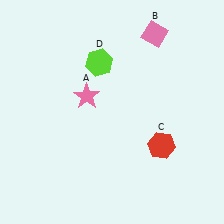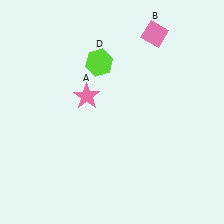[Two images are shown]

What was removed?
The red hexagon (C) was removed in Image 2.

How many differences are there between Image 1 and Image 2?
There is 1 difference between the two images.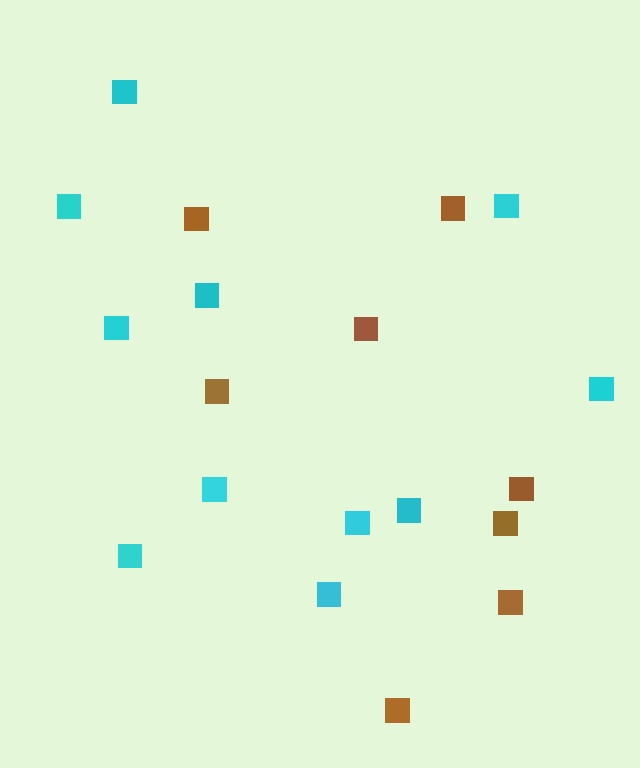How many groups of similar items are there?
There are 2 groups: one group of cyan squares (11) and one group of brown squares (8).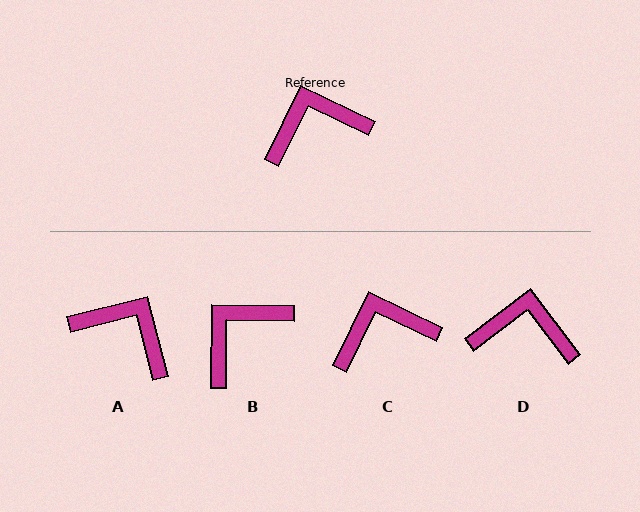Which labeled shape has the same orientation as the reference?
C.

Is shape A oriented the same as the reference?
No, it is off by about 50 degrees.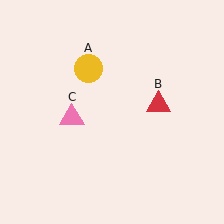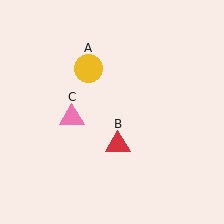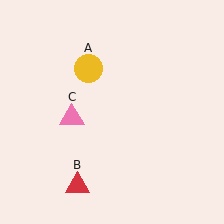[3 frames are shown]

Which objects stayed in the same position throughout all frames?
Yellow circle (object A) and pink triangle (object C) remained stationary.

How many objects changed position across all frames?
1 object changed position: red triangle (object B).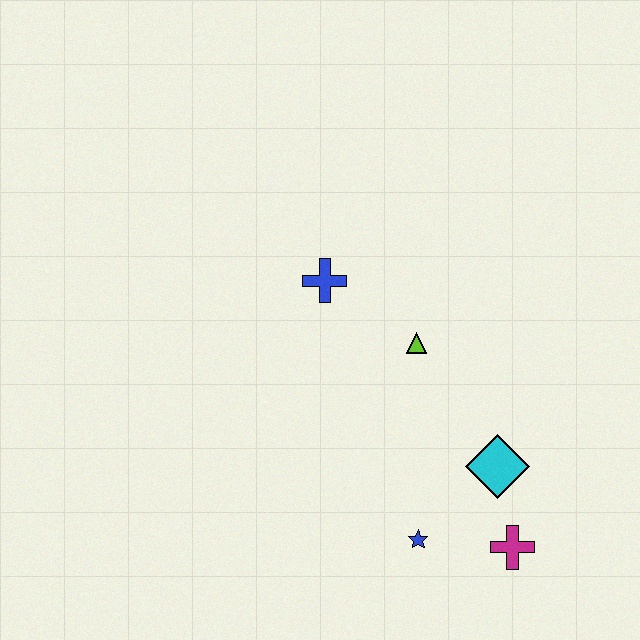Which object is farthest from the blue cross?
The magenta cross is farthest from the blue cross.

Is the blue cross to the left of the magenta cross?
Yes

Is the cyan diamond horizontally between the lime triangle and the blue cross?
No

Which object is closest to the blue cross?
The lime triangle is closest to the blue cross.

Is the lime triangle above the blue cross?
No